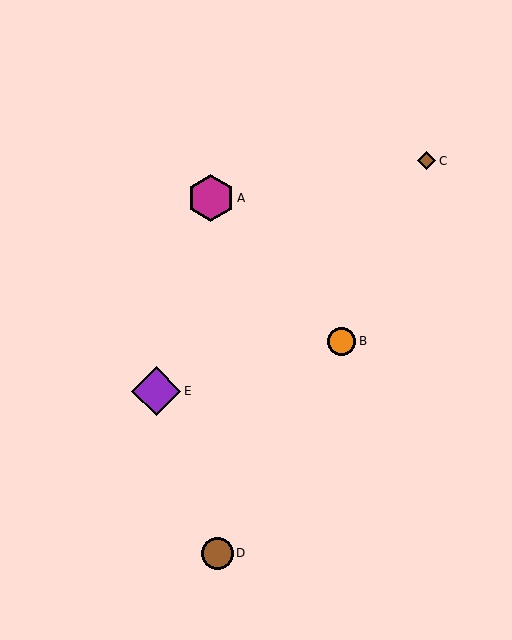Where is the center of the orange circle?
The center of the orange circle is at (342, 341).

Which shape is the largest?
The purple diamond (labeled E) is the largest.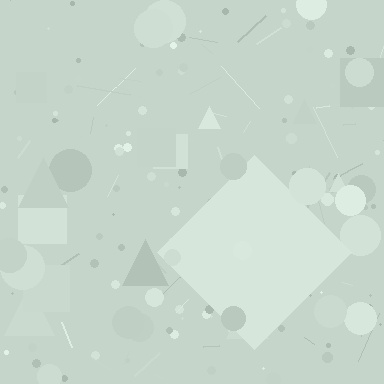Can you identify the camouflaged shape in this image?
The camouflaged shape is a diamond.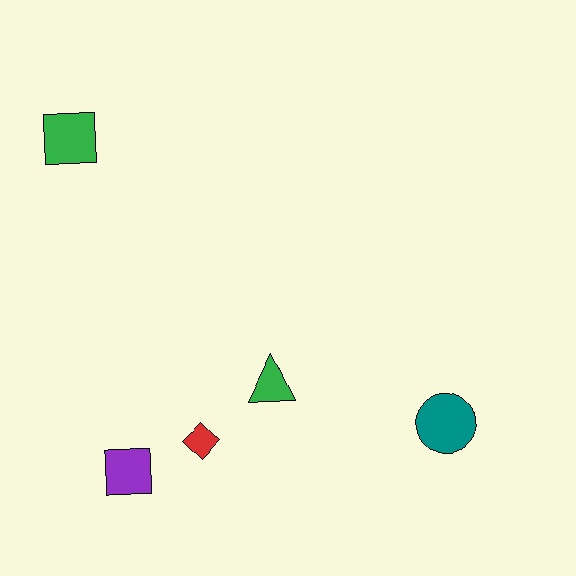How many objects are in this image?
There are 5 objects.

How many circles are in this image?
There is 1 circle.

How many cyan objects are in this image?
There are no cyan objects.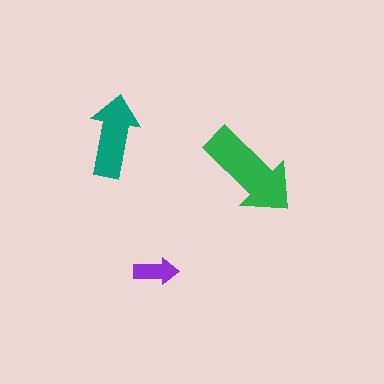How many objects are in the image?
There are 3 objects in the image.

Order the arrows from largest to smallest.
the green one, the teal one, the purple one.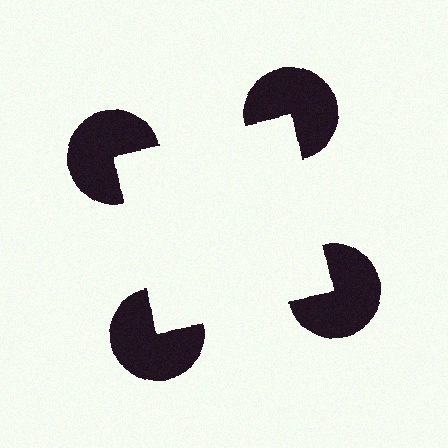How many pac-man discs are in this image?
There are 4 — one at each vertex of the illusory square.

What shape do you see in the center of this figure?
An illusory square — its edges are inferred from the aligned wedge cuts in the pac-man discs, not physically drawn.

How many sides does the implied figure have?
4 sides.